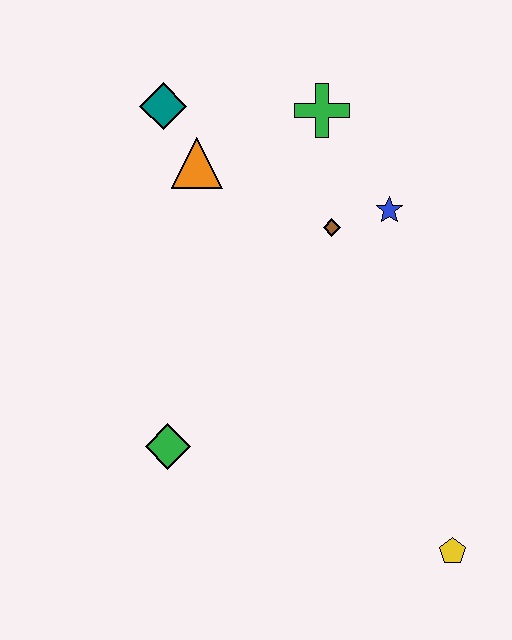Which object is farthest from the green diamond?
The green cross is farthest from the green diamond.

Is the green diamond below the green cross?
Yes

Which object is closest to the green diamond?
The brown diamond is closest to the green diamond.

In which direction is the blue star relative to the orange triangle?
The blue star is to the right of the orange triangle.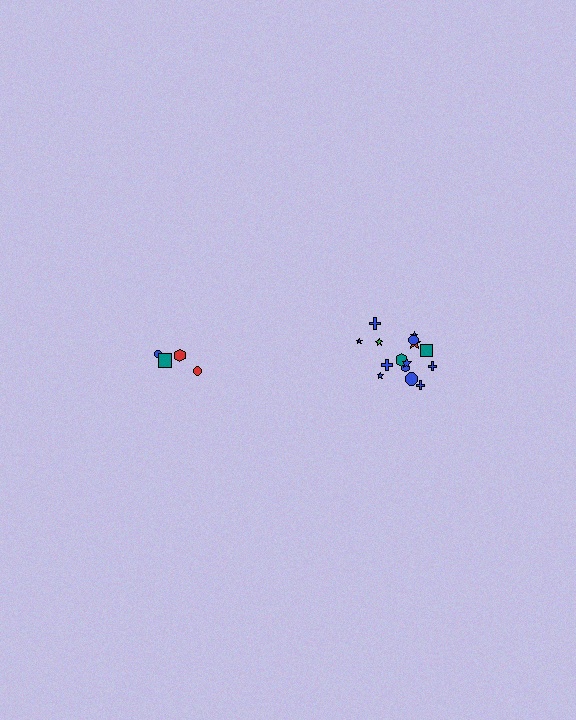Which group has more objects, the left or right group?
The right group.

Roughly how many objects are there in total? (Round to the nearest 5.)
Roughly 20 objects in total.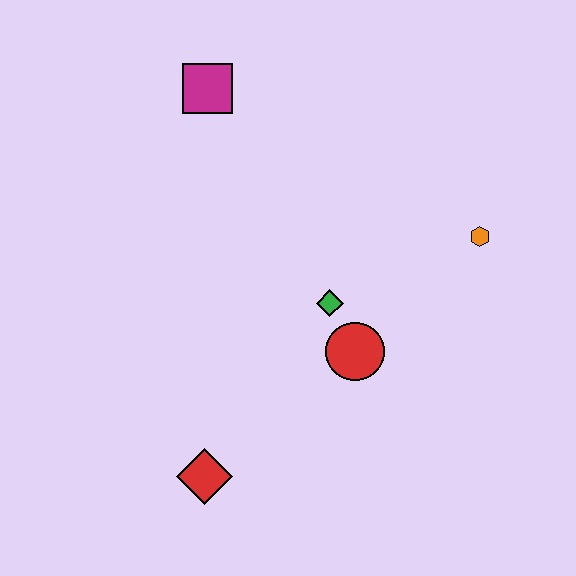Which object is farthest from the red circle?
The magenta square is farthest from the red circle.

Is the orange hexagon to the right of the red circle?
Yes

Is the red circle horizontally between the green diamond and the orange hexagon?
Yes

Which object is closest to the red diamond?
The red circle is closest to the red diamond.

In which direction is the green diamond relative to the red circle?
The green diamond is above the red circle.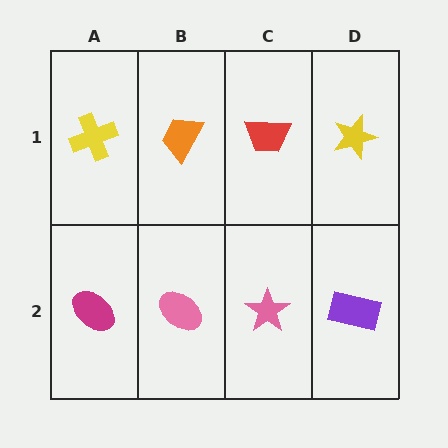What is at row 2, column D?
A purple rectangle.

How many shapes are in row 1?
4 shapes.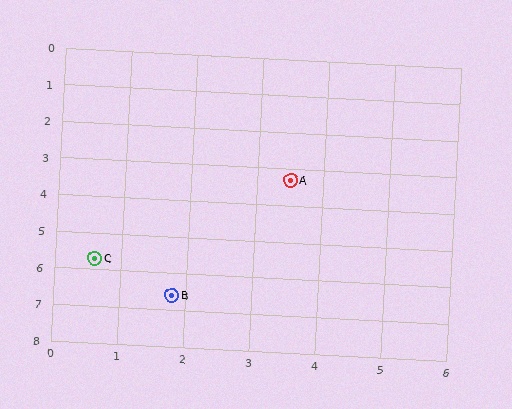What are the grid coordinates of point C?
Point C is at approximately (0.6, 5.7).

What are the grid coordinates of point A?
Point A is at approximately (3.5, 3.3).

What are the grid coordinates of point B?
Point B is at approximately (1.8, 6.6).